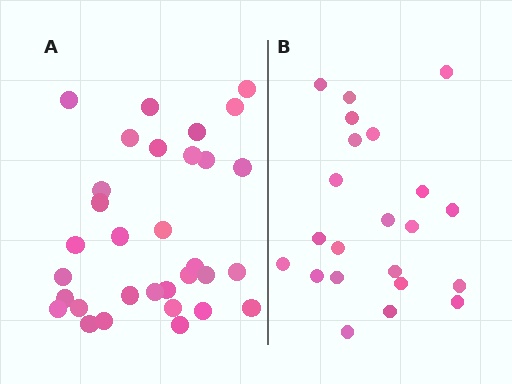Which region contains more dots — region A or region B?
Region A (the left region) has more dots.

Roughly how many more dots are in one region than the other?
Region A has roughly 10 or so more dots than region B.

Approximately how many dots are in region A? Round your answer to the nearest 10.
About 30 dots. (The exact count is 32, which rounds to 30.)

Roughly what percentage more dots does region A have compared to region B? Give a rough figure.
About 45% more.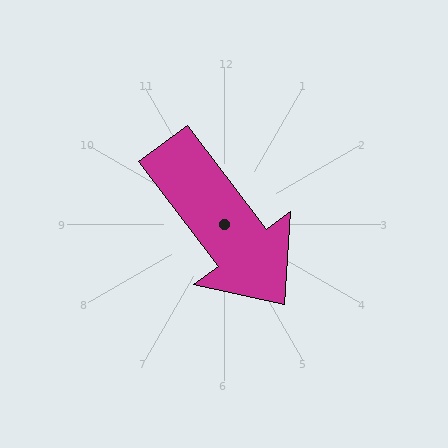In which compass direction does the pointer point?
Southeast.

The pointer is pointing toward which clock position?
Roughly 5 o'clock.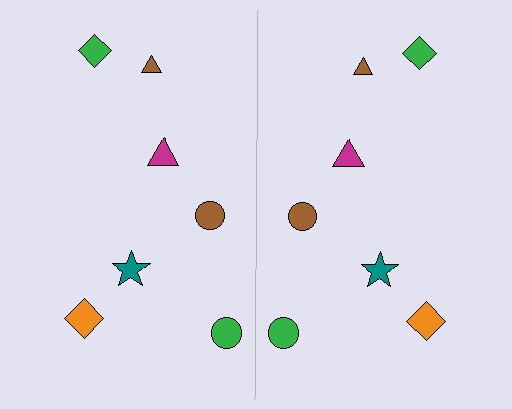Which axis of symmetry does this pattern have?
The pattern has a vertical axis of symmetry running through the center of the image.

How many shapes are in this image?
There are 14 shapes in this image.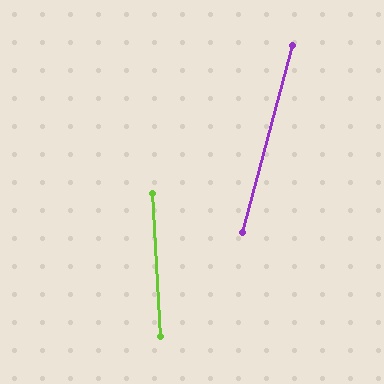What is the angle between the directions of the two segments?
Approximately 18 degrees.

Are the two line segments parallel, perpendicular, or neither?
Neither parallel nor perpendicular — they differ by about 18°.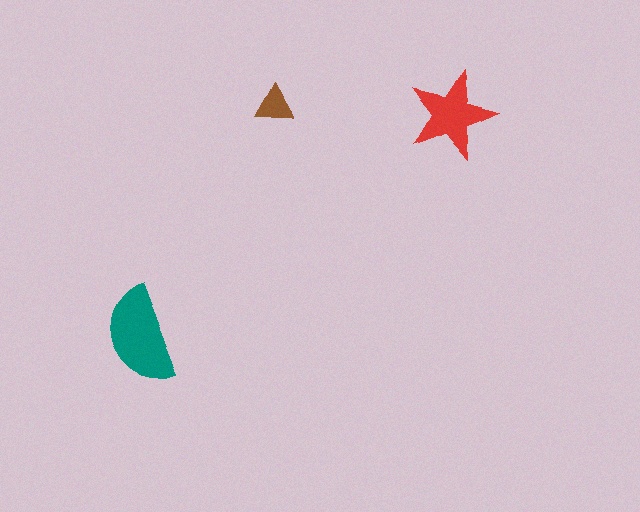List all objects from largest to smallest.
The teal semicircle, the red star, the brown triangle.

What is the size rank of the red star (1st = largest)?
2nd.